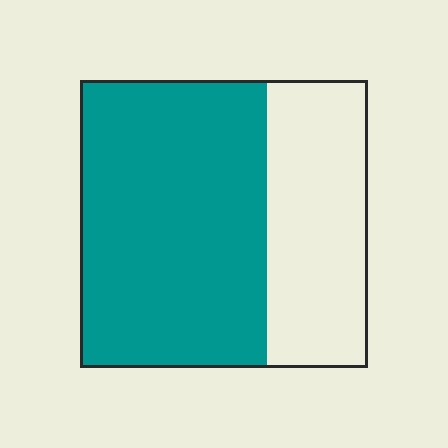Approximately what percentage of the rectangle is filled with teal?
Approximately 65%.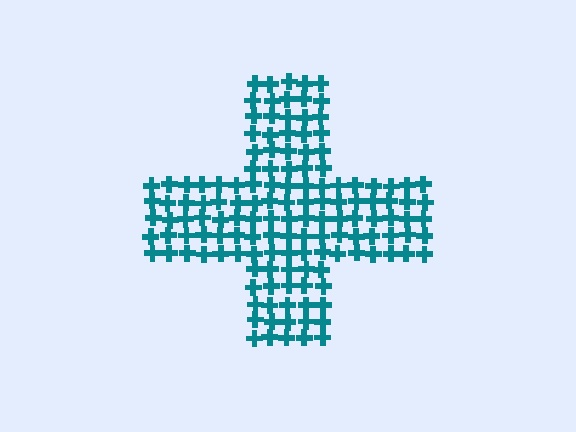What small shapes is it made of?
It is made of small crosses.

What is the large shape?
The large shape is a cross.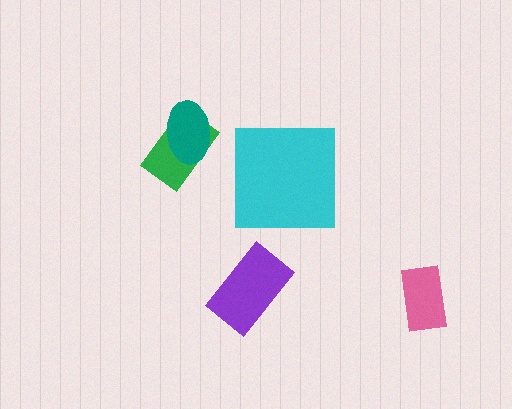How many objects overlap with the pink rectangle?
0 objects overlap with the pink rectangle.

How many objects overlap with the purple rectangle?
0 objects overlap with the purple rectangle.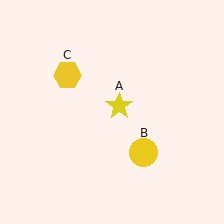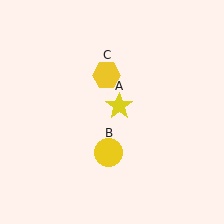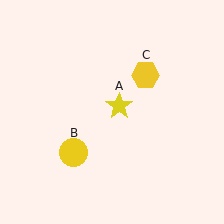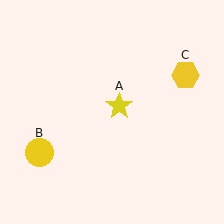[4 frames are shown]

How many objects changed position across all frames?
2 objects changed position: yellow circle (object B), yellow hexagon (object C).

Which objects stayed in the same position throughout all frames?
Yellow star (object A) remained stationary.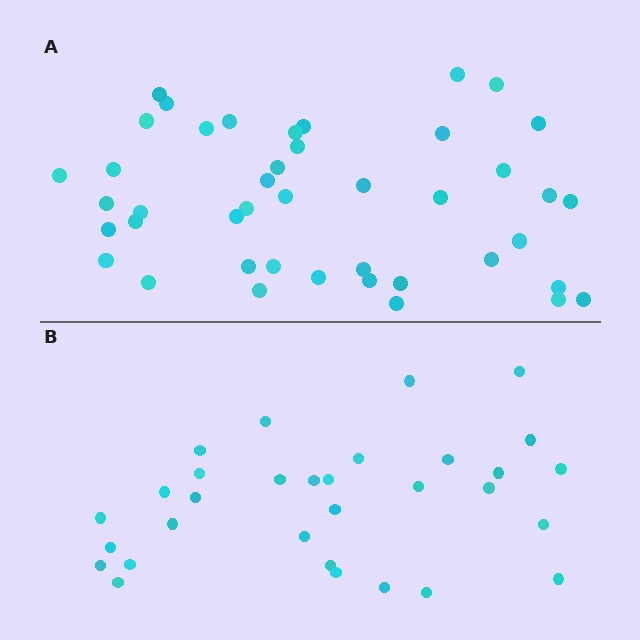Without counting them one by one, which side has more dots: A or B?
Region A (the top region) has more dots.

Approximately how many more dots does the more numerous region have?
Region A has roughly 12 or so more dots than region B.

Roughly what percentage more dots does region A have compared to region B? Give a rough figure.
About 40% more.